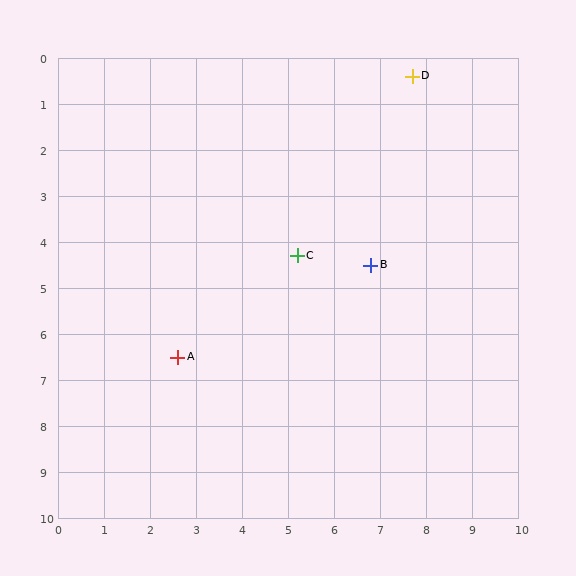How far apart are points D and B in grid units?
Points D and B are about 4.2 grid units apart.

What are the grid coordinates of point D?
Point D is at approximately (7.7, 0.4).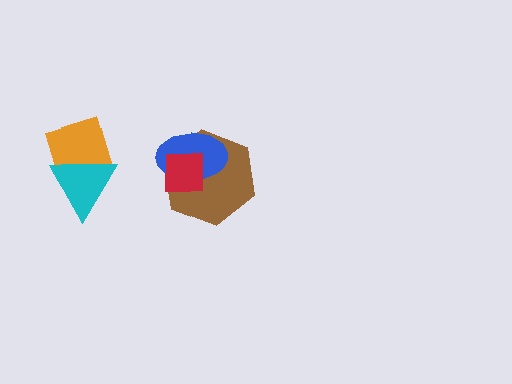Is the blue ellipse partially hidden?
Yes, it is partially covered by another shape.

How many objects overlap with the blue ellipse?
2 objects overlap with the blue ellipse.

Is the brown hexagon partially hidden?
Yes, it is partially covered by another shape.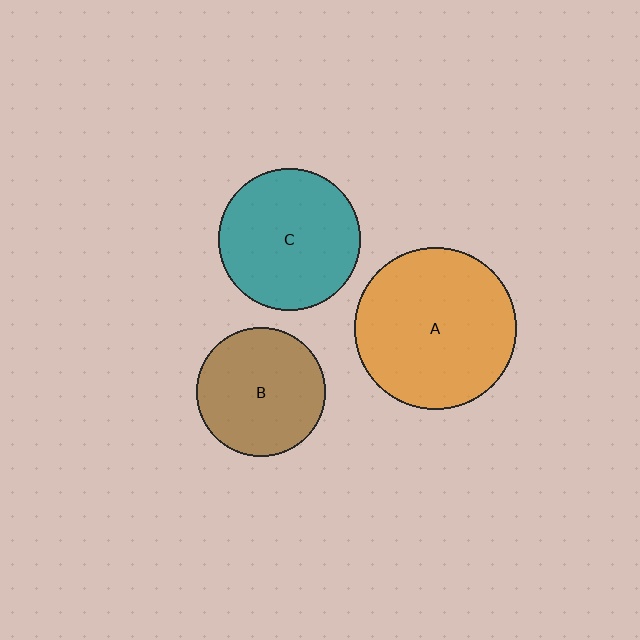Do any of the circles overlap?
No, none of the circles overlap.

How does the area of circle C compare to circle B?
Approximately 1.2 times.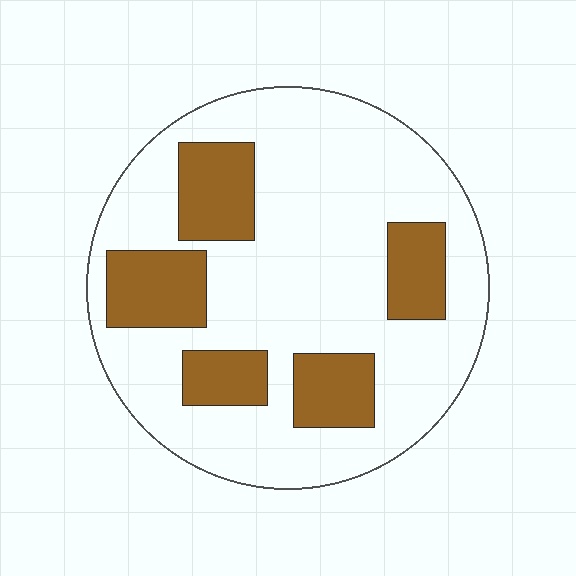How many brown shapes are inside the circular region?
5.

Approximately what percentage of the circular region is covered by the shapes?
Approximately 25%.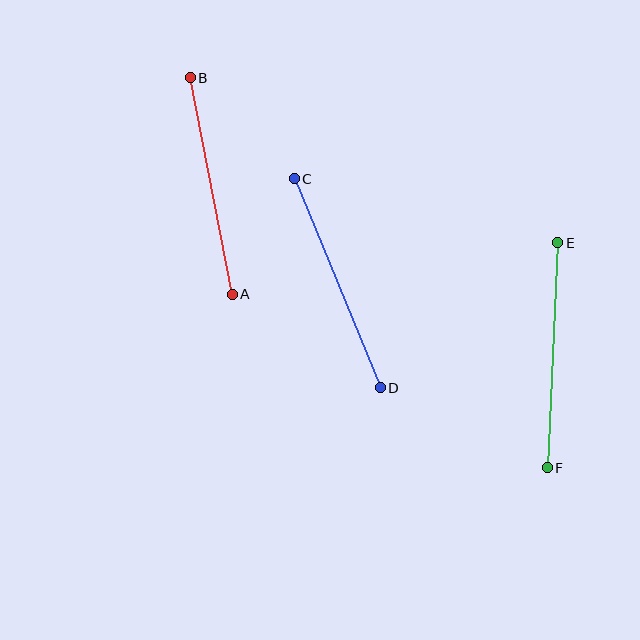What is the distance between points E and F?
The distance is approximately 225 pixels.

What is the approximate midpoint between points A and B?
The midpoint is at approximately (211, 186) pixels.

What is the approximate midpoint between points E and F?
The midpoint is at approximately (553, 355) pixels.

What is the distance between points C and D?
The distance is approximately 226 pixels.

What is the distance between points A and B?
The distance is approximately 220 pixels.